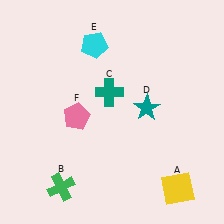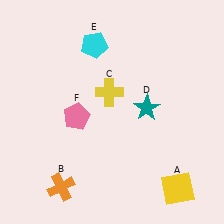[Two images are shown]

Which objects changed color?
B changed from green to orange. C changed from teal to yellow.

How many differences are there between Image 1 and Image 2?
There are 2 differences between the two images.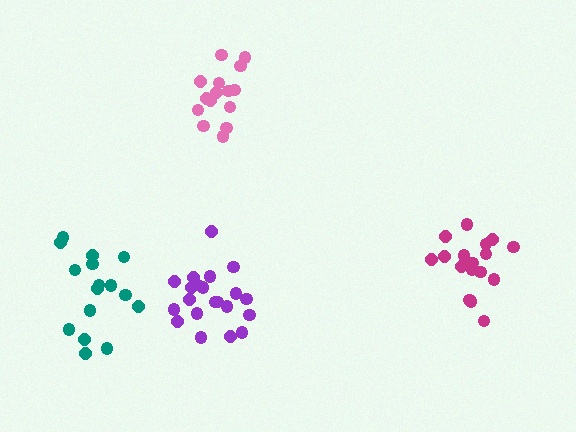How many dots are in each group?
Group 1: 15 dots, Group 2: 21 dots, Group 3: 17 dots, Group 4: 16 dots (69 total).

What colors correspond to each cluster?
The clusters are colored: pink, purple, magenta, teal.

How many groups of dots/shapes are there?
There are 4 groups.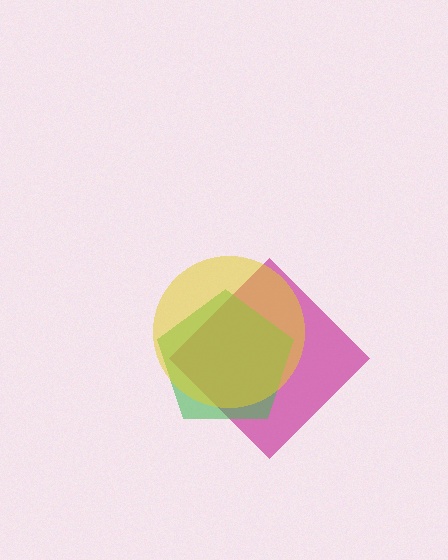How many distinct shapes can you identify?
There are 3 distinct shapes: a magenta diamond, a green pentagon, a yellow circle.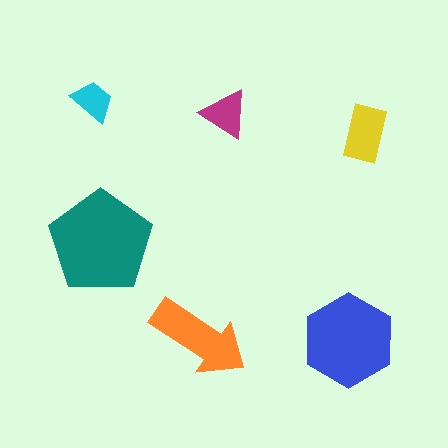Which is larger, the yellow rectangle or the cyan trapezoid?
The yellow rectangle.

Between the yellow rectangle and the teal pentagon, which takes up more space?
The teal pentagon.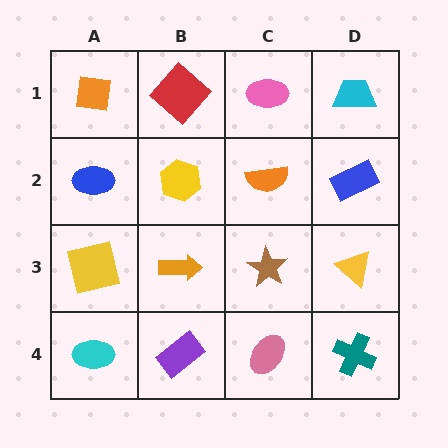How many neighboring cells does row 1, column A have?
2.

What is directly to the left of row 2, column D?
An orange semicircle.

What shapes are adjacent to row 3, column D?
A blue rectangle (row 2, column D), a teal cross (row 4, column D), a brown star (row 3, column C).